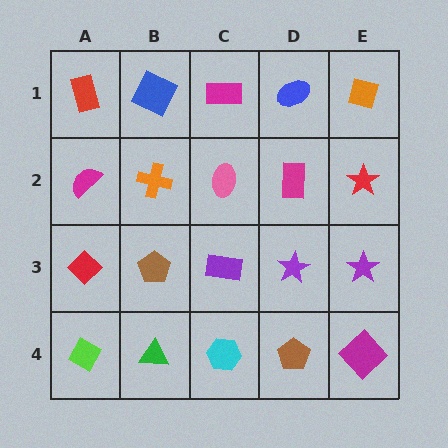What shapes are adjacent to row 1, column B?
An orange cross (row 2, column B), a red rectangle (row 1, column A), a magenta rectangle (row 1, column C).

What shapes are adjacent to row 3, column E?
A red star (row 2, column E), a magenta diamond (row 4, column E), a purple star (row 3, column D).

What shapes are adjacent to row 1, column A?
A magenta semicircle (row 2, column A), a blue square (row 1, column B).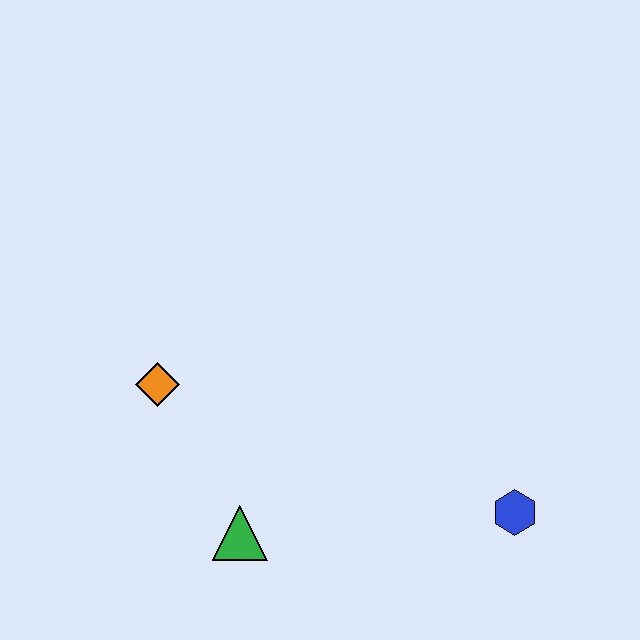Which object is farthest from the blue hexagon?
The orange diamond is farthest from the blue hexagon.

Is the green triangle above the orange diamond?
No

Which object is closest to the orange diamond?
The green triangle is closest to the orange diamond.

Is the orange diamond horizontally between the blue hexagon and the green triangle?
No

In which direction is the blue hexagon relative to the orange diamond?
The blue hexagon is to the right of the orange diamond.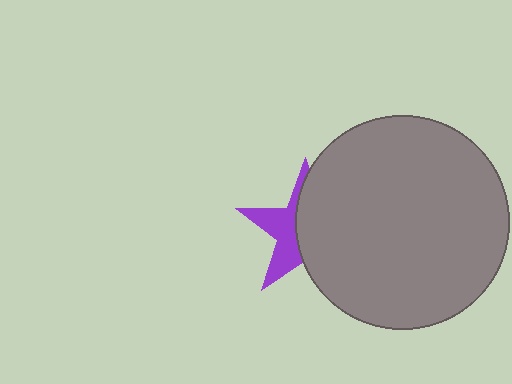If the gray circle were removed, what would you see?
You would see the complete purple star.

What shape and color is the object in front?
The object in front is a gray circle.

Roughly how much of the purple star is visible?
A small part of it is visible (roughly 42%).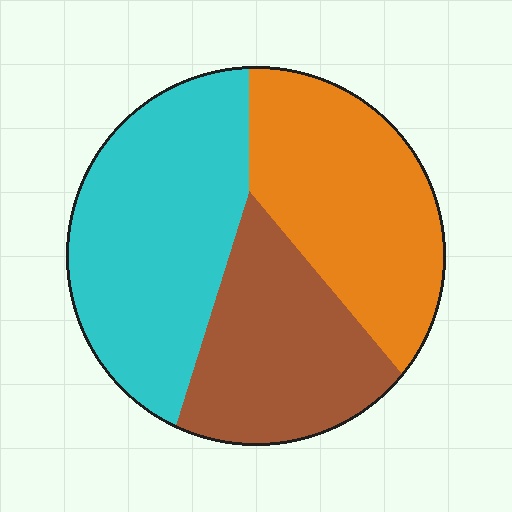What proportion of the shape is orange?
Orange takes up between a sixth and a third of the shape.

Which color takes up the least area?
Brown, at roughly 30%.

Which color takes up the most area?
Cyan, at roughly 40%.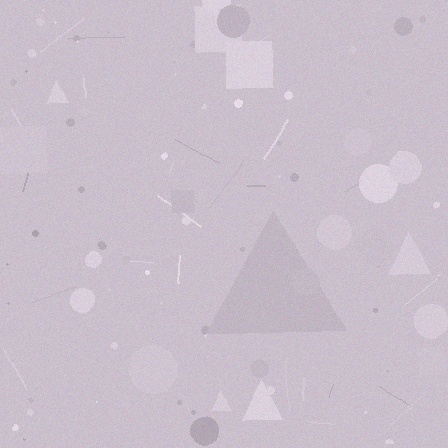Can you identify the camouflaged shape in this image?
The camouflaged shape is a triangle.